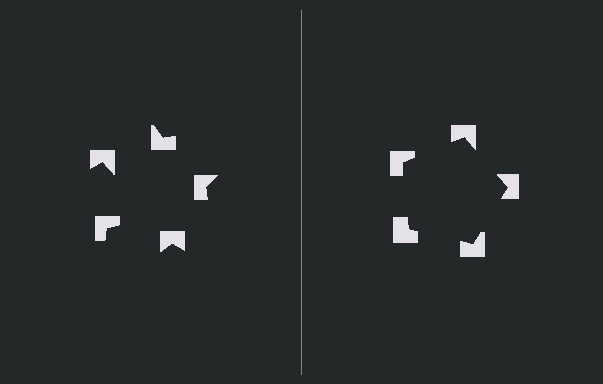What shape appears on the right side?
An illusory pentagon.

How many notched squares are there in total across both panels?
10 — 5 on each side.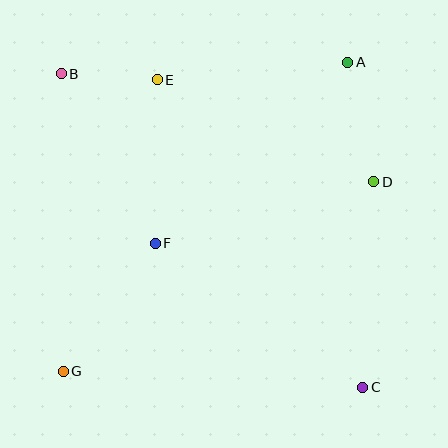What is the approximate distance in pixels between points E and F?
The distance between E and F is approximately 164 pixels.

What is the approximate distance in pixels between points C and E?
The distance between C and E is approximately 370 pixels.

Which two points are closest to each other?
Points B and E are closest to each other.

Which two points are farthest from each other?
Points B and C are farthest from each other.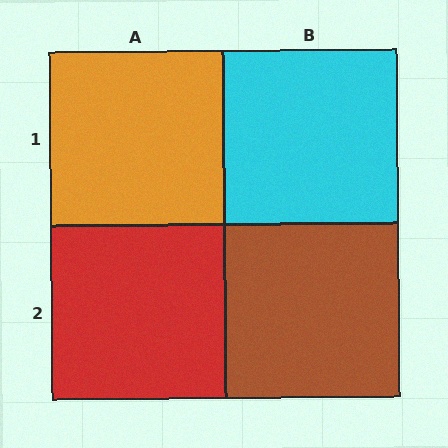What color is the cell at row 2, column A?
Red.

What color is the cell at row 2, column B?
Brown.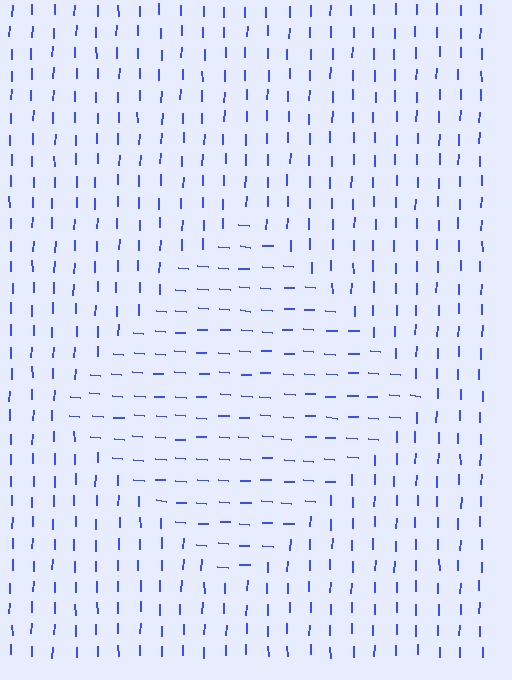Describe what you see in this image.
The image is filled with small blue line segments. A diamond region in the image has lines oriented differently from the surrounding lines, creating a visible texture boundary.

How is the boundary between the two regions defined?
The boundary is defined purely by a change in line orientation (approximately 87 degrees difference). All lines are the same color and thickness.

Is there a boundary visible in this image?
Yes, there is a texture boundary formed by a change in line orientation.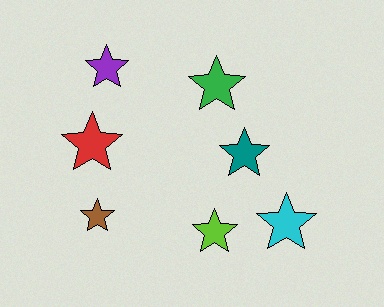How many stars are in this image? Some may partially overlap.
There are 7 stars.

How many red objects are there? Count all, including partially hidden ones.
There is 1 red object.